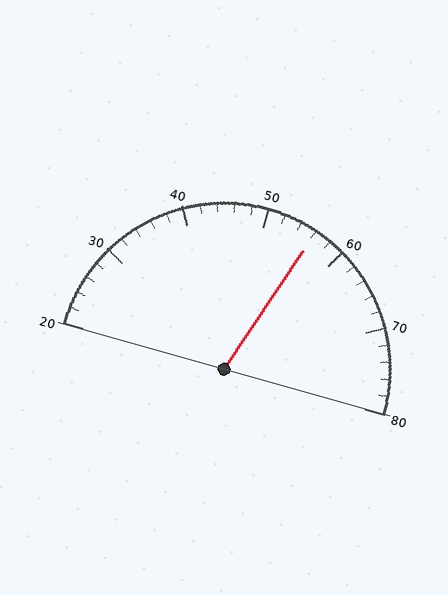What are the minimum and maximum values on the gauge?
The gauge ranges from 20 to 80.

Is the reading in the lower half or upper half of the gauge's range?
The reading is in the upper half of the range (20 to 80).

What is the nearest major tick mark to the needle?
The nearest major tick mark is 60.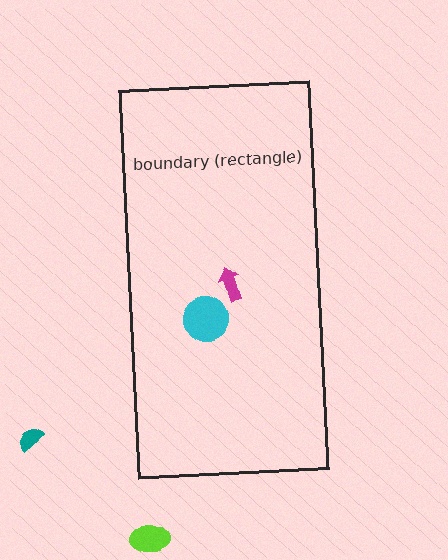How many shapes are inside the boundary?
2 inside, 2 outside.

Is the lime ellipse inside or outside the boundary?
Outside.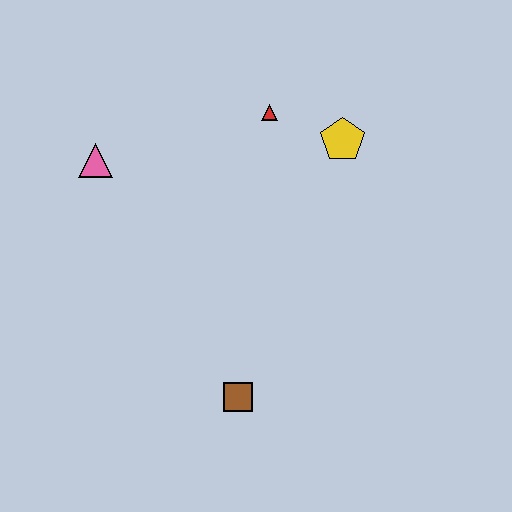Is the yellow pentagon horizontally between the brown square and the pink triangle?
No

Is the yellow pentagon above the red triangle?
No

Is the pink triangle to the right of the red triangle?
No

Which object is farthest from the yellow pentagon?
The brown square is farthest from the yellow pentagon.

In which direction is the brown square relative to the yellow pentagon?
The brown square is below the yellow pentagon.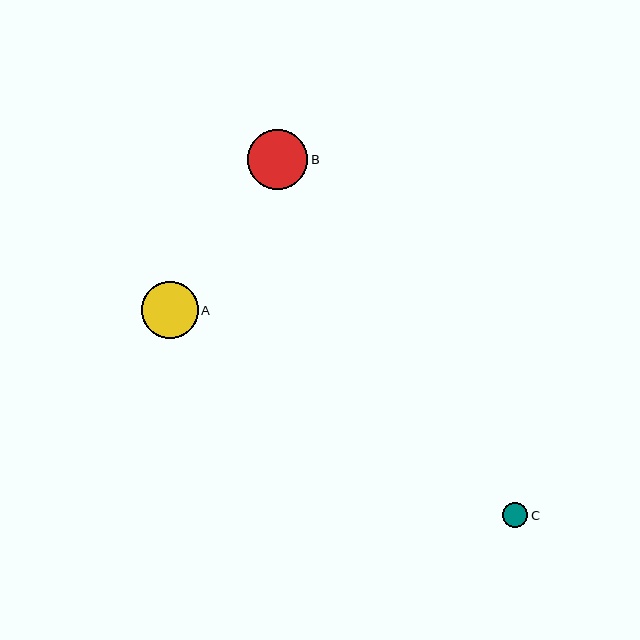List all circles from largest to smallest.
From largest to smallest: B, A, C.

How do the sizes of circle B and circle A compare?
Circle B and circle A are approximately the same size.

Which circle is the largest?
Circle B is the largest with a size of approximately 61 pixels.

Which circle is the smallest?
Circle C is the smallest with a size of approximately 25 pixels.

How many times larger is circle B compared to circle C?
Circle B is approximately 2.4 times the size of circle C.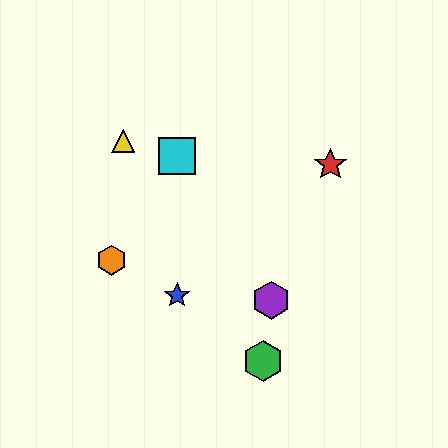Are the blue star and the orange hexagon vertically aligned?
No, the blue star is at x≈177 and the orange hexagon is at x≈111.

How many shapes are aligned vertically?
2 shapes (the blue star, the cyan square) are aligned vertically.